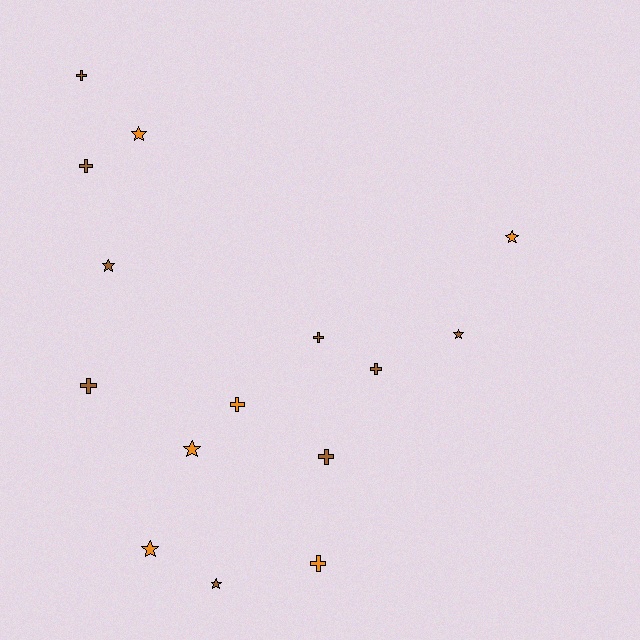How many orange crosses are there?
There are 2 orange crosses.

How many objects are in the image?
There are 15 objects.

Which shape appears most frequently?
Cross, with 8 objects.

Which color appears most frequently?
Brown, with 9 objects.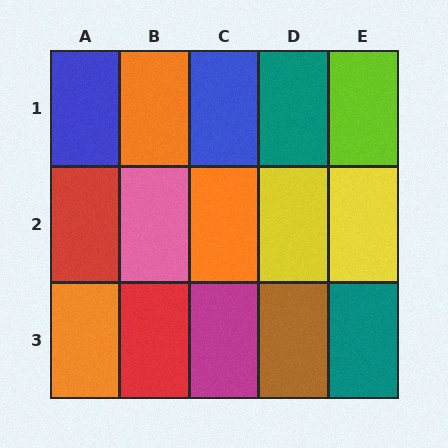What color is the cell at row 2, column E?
Yellow.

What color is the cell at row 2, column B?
Pink.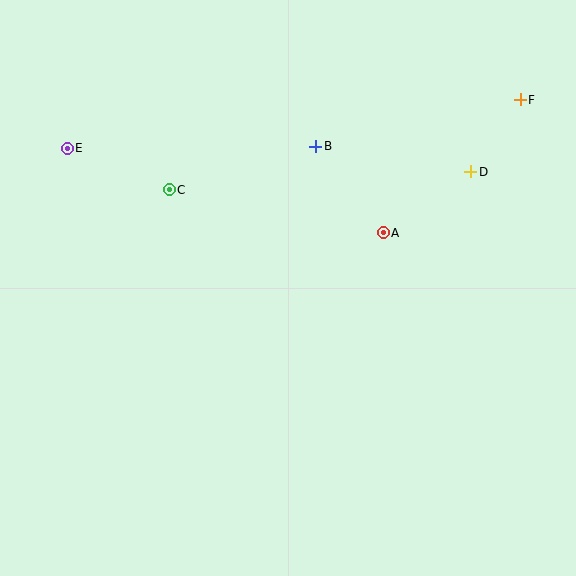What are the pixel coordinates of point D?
Point D is at (471, 172).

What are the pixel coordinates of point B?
Point B is at (316, 146).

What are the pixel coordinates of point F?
Point F is at (520, 100).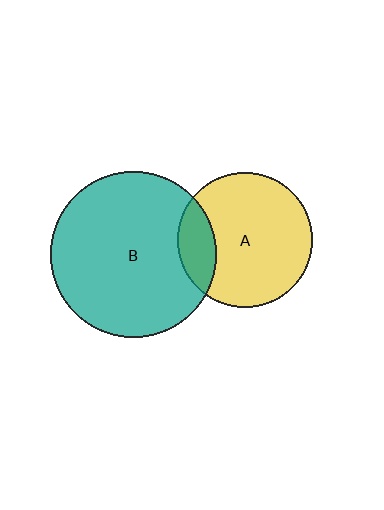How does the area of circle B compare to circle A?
Approximately 1.5 times.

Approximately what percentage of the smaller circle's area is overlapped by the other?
Approximately 20%.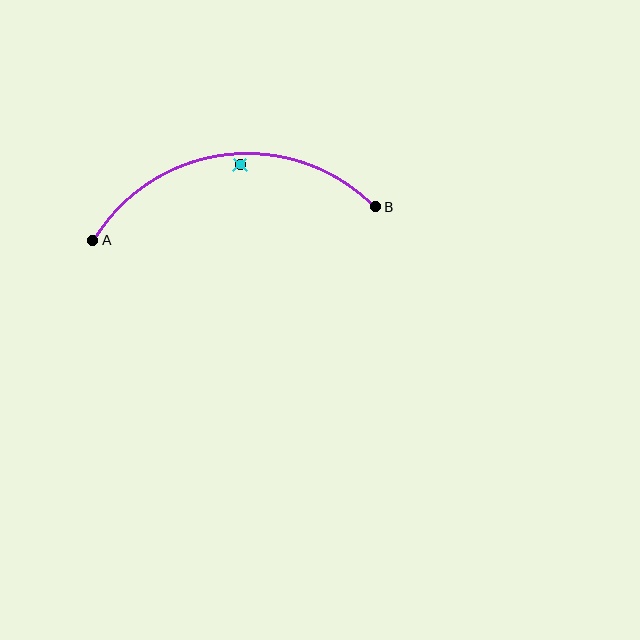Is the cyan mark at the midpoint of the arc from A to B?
No — the cyan mark does not lie on the arc at all. It sits slightly inside the curve.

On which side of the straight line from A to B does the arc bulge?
The arc bulges above the straight line connecting A and B.